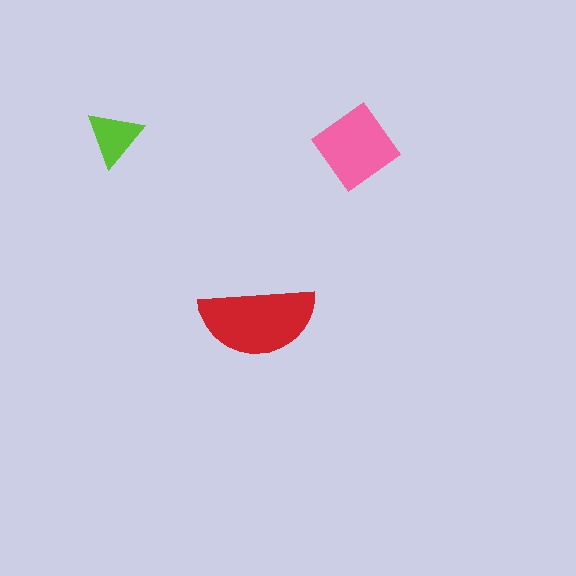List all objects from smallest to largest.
The lime triangle, the pink diamond, the red semicircle.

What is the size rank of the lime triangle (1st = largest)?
3rd.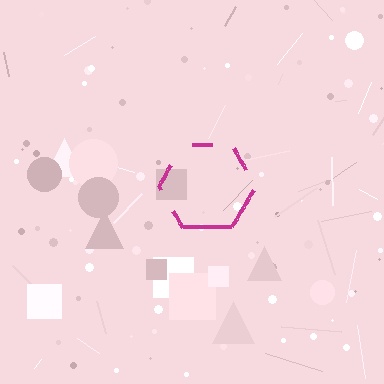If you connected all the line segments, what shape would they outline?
They would outline a hexagon.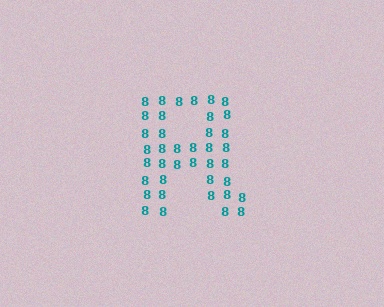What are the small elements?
The small elements are digit 8's.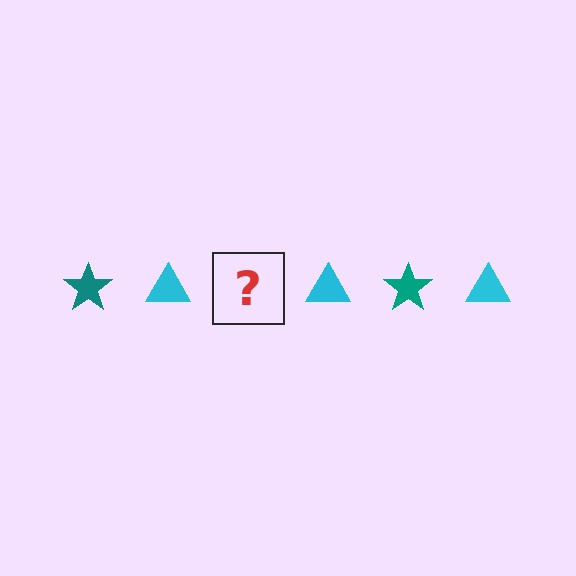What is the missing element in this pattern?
The missing element is a teal star.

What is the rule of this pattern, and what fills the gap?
The rule is that the pattern alternates between teal star and cyan triangle. The gap should be filled with a teal star.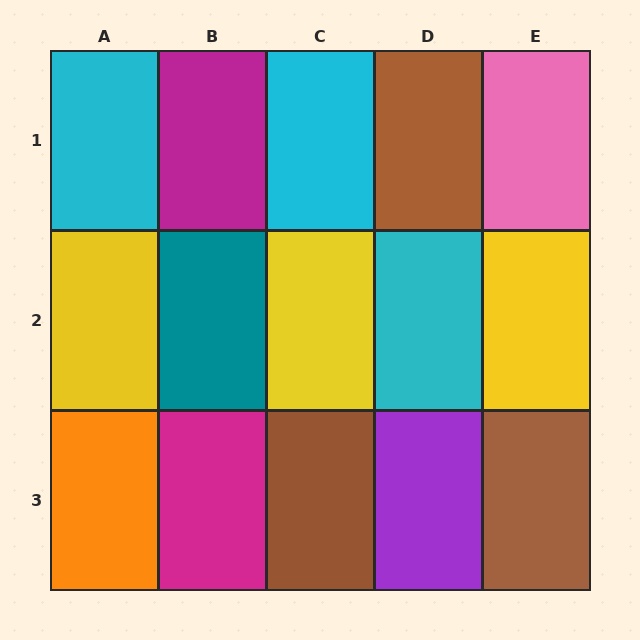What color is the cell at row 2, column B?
Teal.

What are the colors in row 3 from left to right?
Orange, magenta, brown, purple, brown.